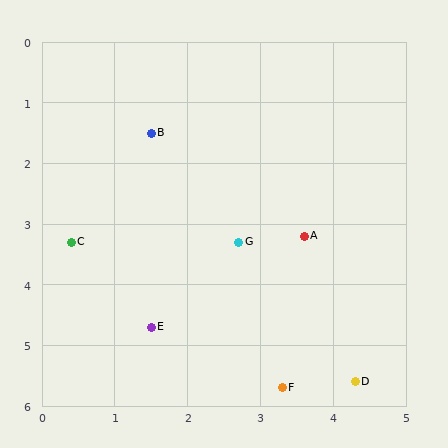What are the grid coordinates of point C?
Point C is at approximately (0.4, 3.3).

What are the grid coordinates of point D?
Point D is at approximately (4.3, 5.6).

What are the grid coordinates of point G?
Point G is at approximately (2.7, 3.3).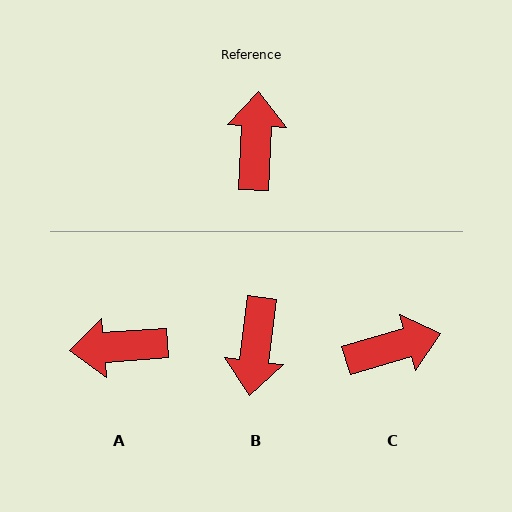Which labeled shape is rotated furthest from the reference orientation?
B, about 176 degrees away.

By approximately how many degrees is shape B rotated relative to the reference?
Approximately 176 degrees counter-clockwise.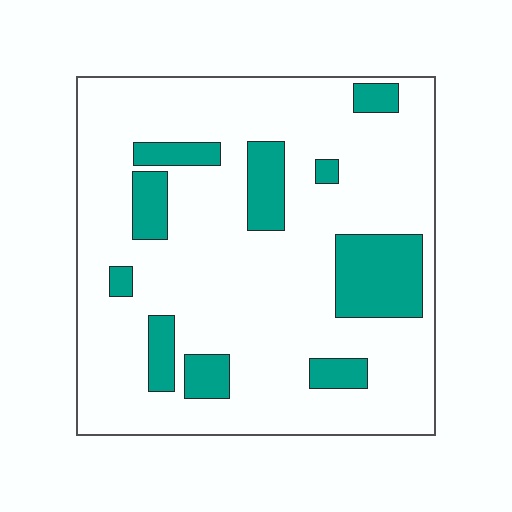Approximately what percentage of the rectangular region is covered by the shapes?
Approximately 20%.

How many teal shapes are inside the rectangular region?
10.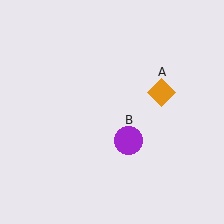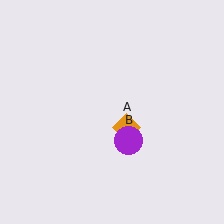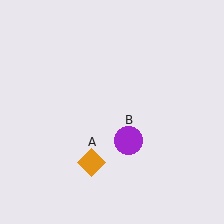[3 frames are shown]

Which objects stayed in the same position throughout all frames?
Purple circle (object B) remained stationary.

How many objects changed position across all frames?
1 object changed position: orange diamond (object A).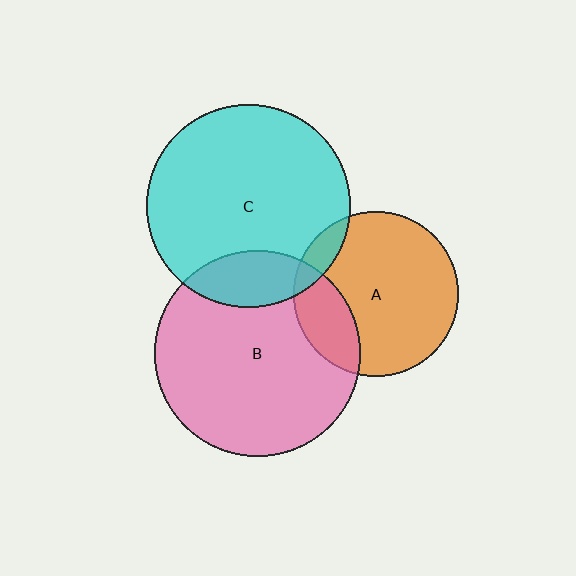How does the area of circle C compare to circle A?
Approximately 1.5 times.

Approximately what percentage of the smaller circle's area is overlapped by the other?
Approximately 15%.